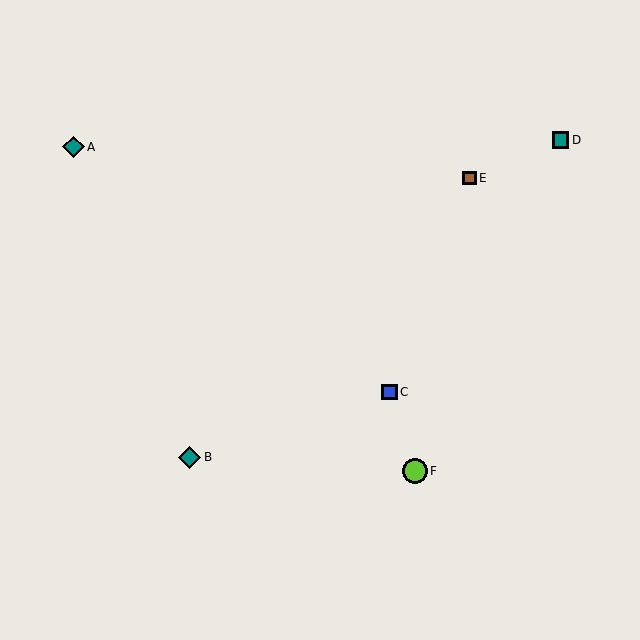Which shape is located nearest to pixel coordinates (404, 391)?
The blue square (labeled C) at (390, 392) is nearest to that location.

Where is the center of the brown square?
The center of the brown square is at (469, 178).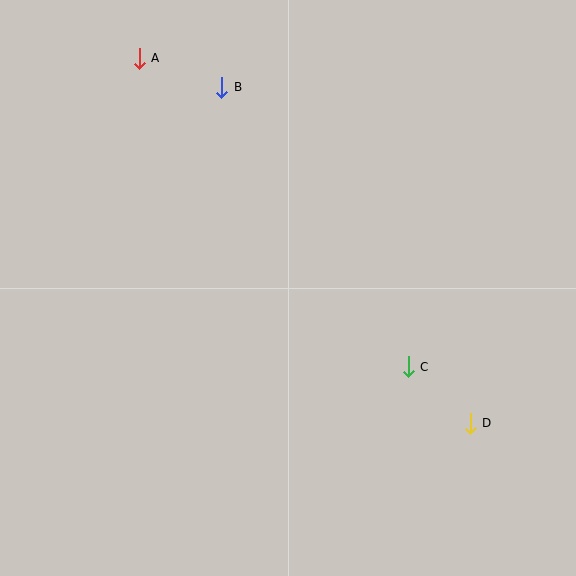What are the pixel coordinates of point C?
Point C is at (408, 367).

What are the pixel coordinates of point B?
Point B is at (222, 87).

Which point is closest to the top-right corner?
Point B is closest to the top-right corner.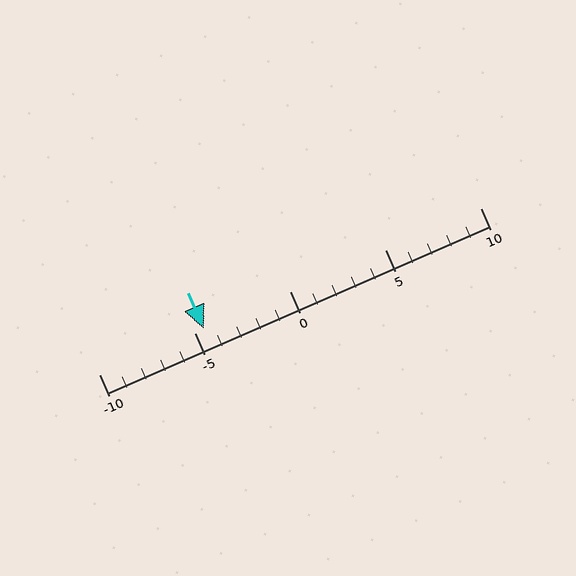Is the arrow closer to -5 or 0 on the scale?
The arrow is closer to -5.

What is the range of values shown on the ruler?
The ruler shows values from -10 to 10.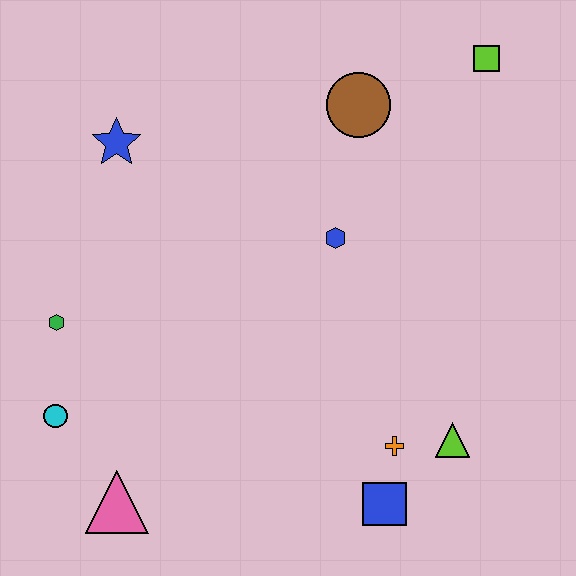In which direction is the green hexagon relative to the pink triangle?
The green hexagon is above the pink triangle.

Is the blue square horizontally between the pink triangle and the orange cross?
Yes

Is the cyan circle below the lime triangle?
No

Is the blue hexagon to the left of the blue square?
Yes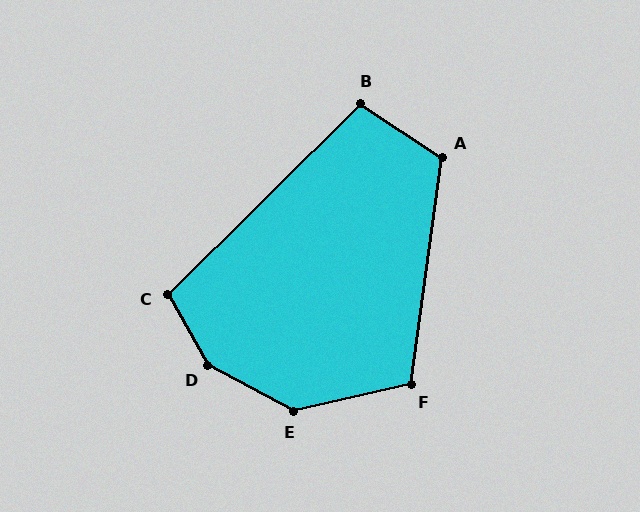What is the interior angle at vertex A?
Approximately 115 degrees (obtuse).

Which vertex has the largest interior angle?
D, at approximately 147 degrees.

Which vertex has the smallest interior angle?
B, at approximately 102 degrees.